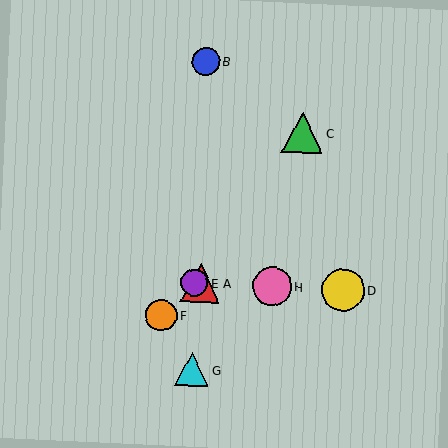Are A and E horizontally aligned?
Yes, both are at y≈283.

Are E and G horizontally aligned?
No, E is at y≈283 and G is at y≈369.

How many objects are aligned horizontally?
4 objects (A, D, E, H) are aligned horizontally.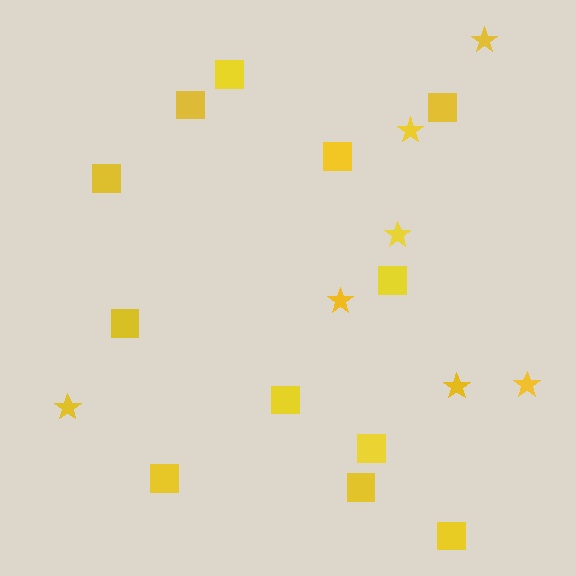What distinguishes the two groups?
There are 2 groups: one group of squares (12) and one group of stars (7).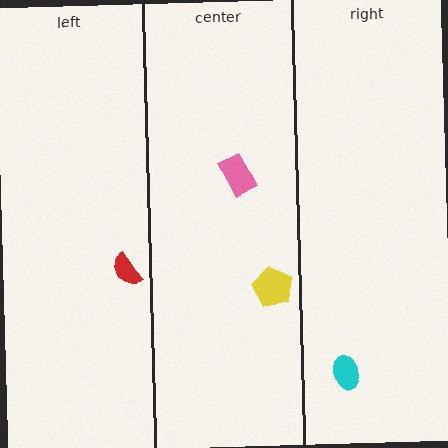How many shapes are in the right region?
1.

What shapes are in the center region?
The yellow pentagon, the pink rectangle.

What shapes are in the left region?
The red semicircle.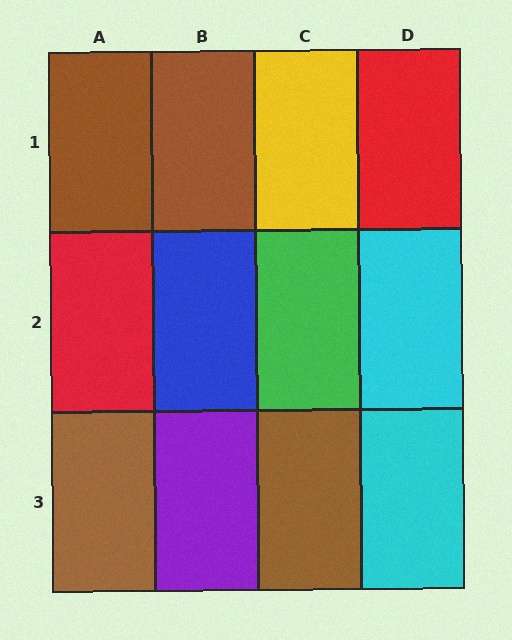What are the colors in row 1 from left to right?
Brown, brown, yellow, red.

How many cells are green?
1 cell is green.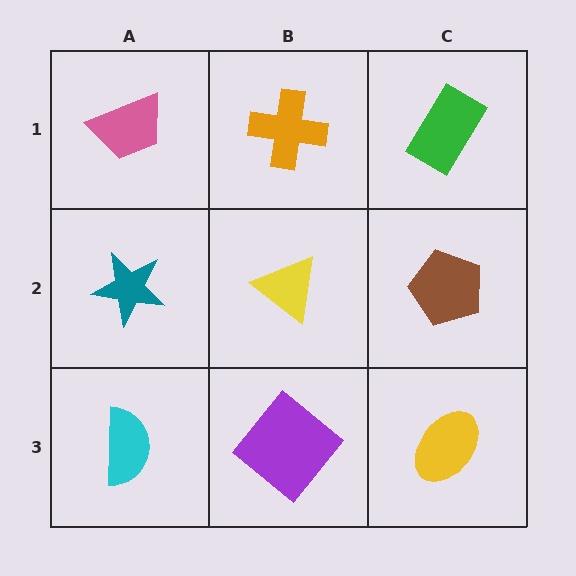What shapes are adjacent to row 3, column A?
A teal star (row 2, column A), a purple diamond (row 3, column B).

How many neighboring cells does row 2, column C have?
3.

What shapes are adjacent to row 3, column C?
A brown pentagon (row 2, column C), a purple diamond (row 3, column B).